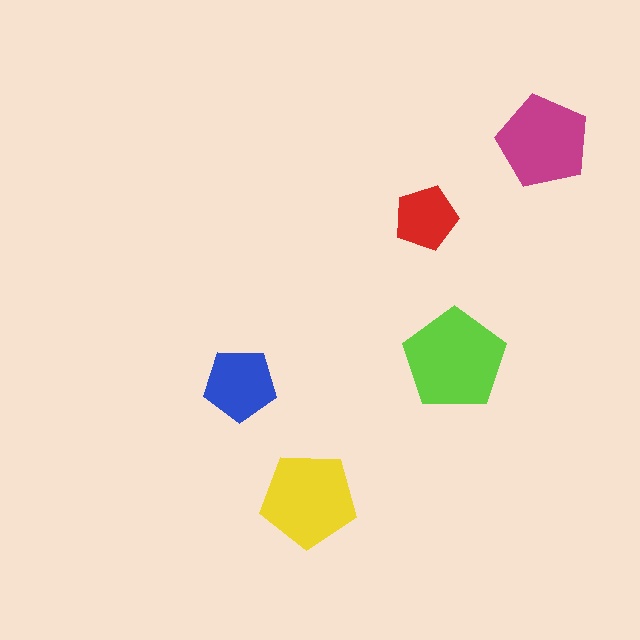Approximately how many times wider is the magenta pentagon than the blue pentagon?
About 1.5 times wider.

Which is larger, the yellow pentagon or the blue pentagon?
The yellow one.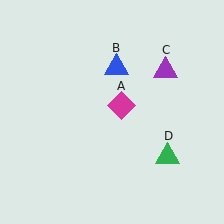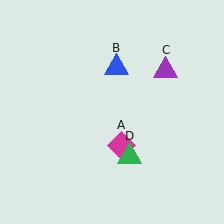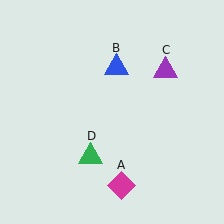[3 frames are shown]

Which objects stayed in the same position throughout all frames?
Blue triangle (object B) and purple triangle (object C) remained stationary.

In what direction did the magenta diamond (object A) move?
The magenta diamond (object A) moved down.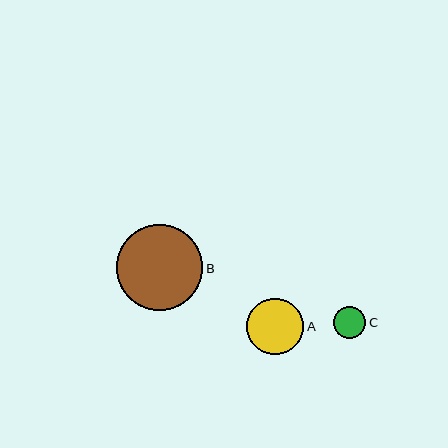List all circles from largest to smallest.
From largest to smallest: B, A, C.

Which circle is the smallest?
Circle C is the smallest with a size of approximately 32 pixels.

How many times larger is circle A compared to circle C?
Circle A is approximately 1.7 times the size of circle C.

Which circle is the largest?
Circle B is the largest with a size of approximately 87 pixels.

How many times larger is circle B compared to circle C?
Circle B is approximately 2.7 times the size of circle C.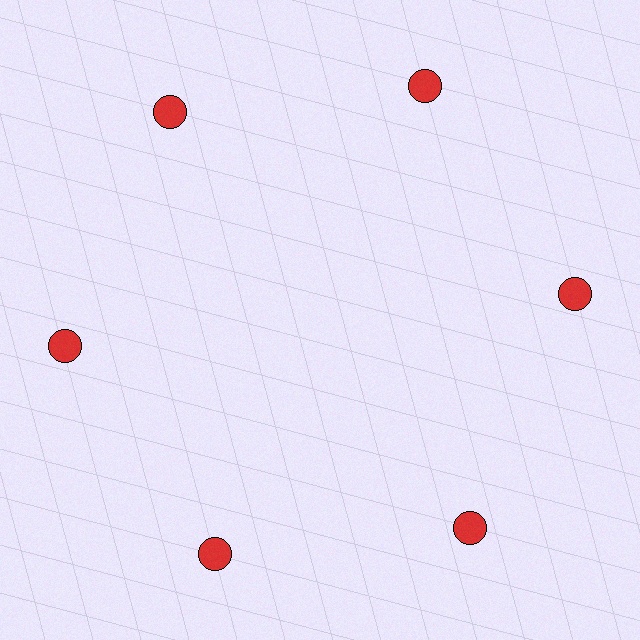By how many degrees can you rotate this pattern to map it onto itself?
The pattern maps onto itself every 60 degrees of rotation.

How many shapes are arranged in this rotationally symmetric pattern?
There are 6 shapes, arranged in 6 groups of 1.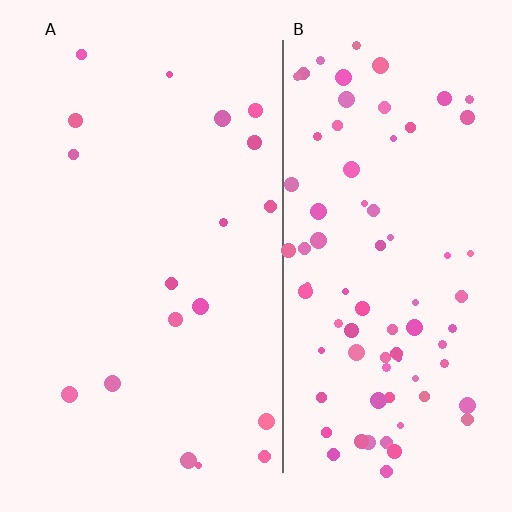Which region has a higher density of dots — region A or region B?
B (the right).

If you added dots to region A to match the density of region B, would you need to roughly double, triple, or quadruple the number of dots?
Approximately quadruple.